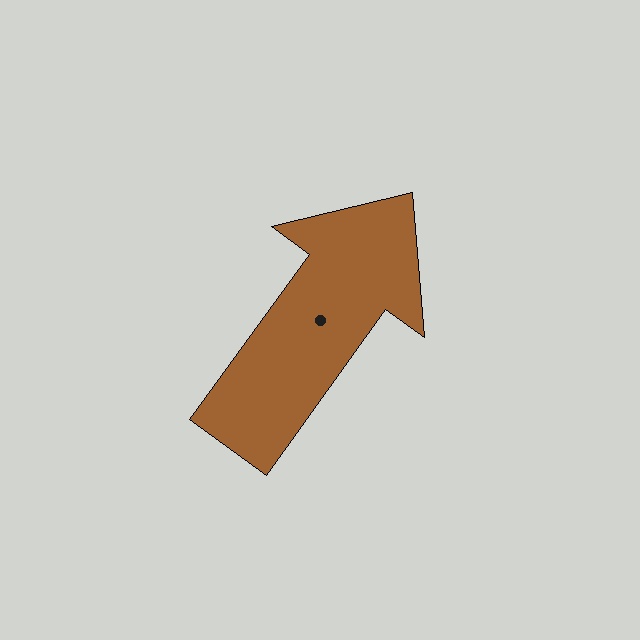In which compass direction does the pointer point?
Northeast.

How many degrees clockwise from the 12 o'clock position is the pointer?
Approximately 36 degrees.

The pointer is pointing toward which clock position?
Roughly 1 o'clock.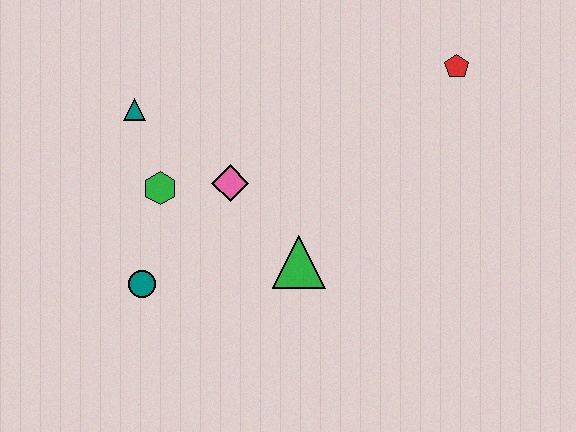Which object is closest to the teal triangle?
The green hexagon is closest to the teal triangle.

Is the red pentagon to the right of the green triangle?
Yes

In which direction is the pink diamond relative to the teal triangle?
The pink diamond is to the right of the teal triangle.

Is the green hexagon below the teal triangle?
Yes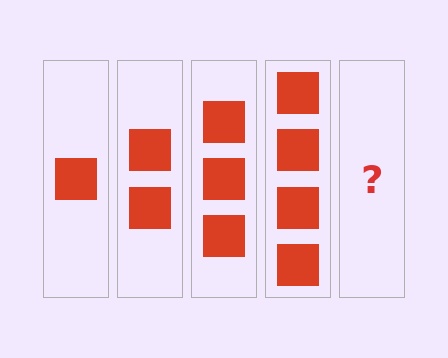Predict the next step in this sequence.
The next step is 5 squares.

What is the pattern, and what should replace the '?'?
The pattern is that each step adds one more square. The '?' should be 5 squares.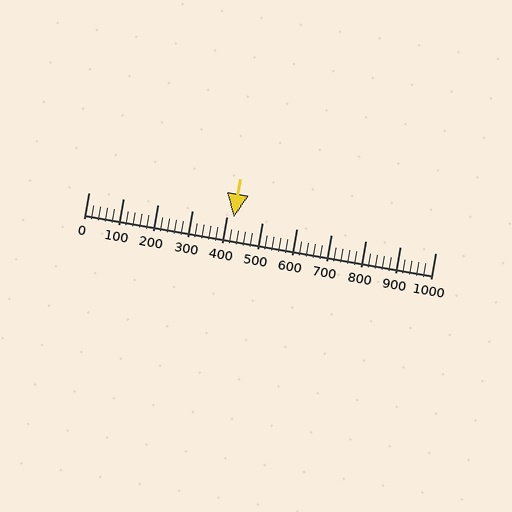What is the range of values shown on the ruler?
The ruler shows values from 0 to 1000.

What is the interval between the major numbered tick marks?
The major tick marks are spaced 100 units apart.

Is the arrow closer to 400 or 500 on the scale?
The arrow is closer to 400.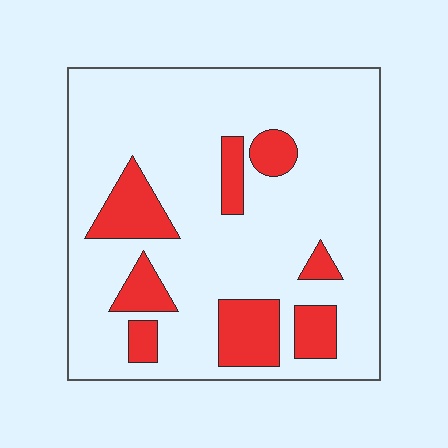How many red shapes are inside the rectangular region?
8.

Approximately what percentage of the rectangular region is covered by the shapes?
Approximately 20%.